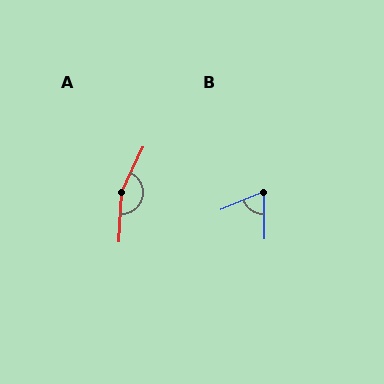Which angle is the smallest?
B, at approximately 68 degrees.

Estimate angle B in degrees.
Approximately 68 degrees.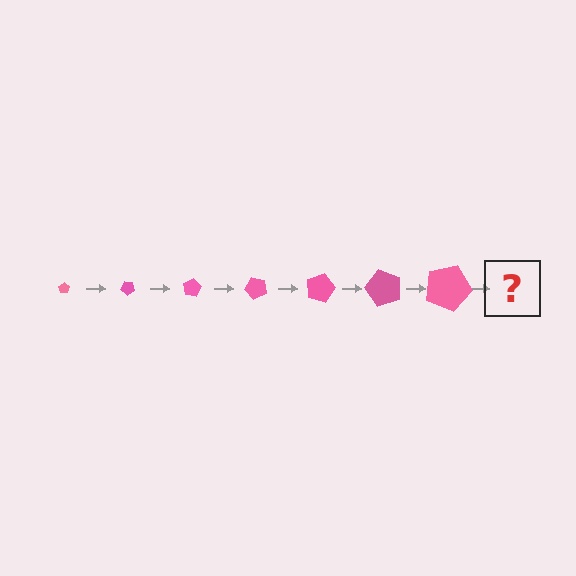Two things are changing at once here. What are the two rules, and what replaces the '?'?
The two rules are that the pentagon grows larger each step and it rotates 40 degrees each step. The '?' should be a pentagon, larger than the previous one and rotated 280 degrees from the start.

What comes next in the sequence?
The next element should be a pentagon, larger than the previous one and rotated 280 degrees from the start.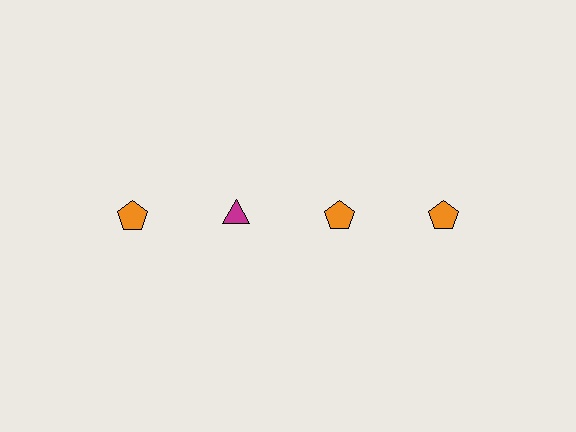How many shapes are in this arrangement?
There are 4 shapes arranged in a grid pattern.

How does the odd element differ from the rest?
It differs in both color (magenta instead of orange) and shape (triangle instead of pentagon).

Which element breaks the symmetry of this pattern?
The magenta triangle in the top row, second from left column breaks the symmetry. All other shapes are orange pentagons.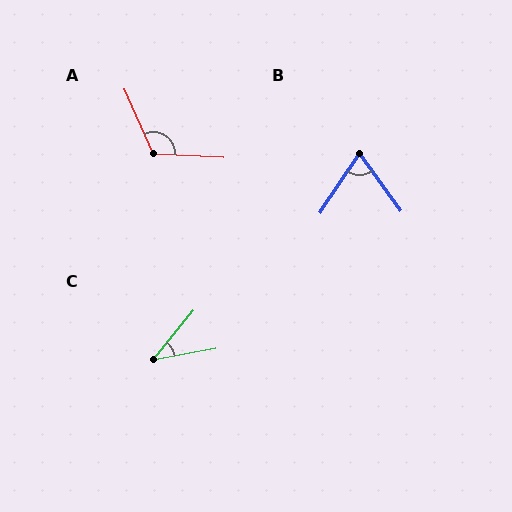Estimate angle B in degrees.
Approximately 69 degrees.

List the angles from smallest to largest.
C (41°), B (69°), A (117°).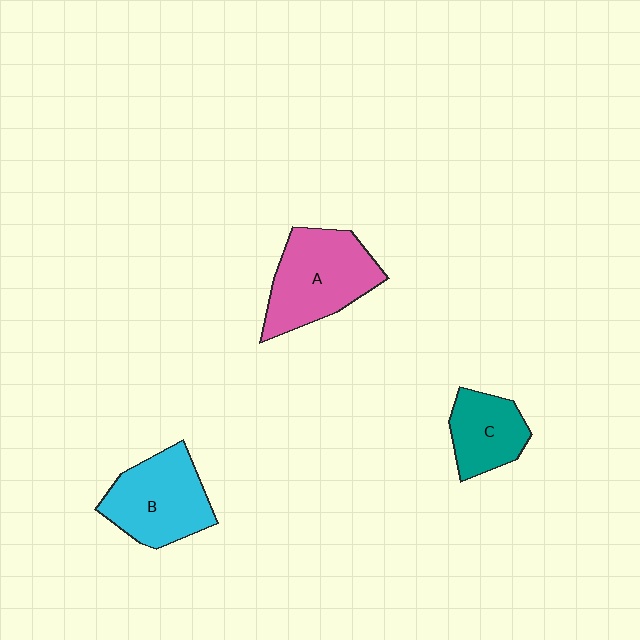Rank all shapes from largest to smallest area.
From largest to smallest: A (pink), B (cyan), C (teal).